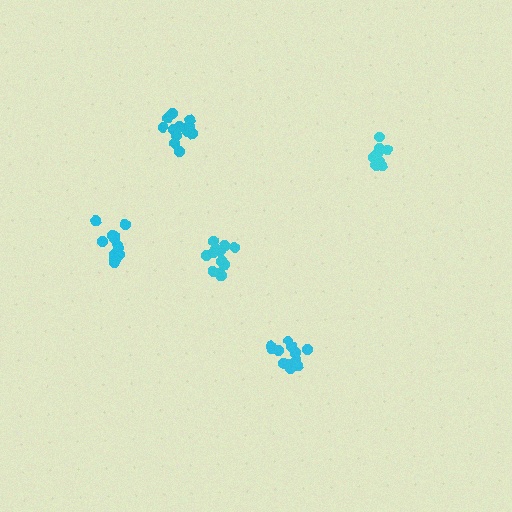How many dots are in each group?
Group 1: 14 dots, Group 2: 10 dots, Group 3: 12 dots, Group 4: 14 dots, Group 5: 12 dots (62 total).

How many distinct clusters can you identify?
There are 5 distinct clusters.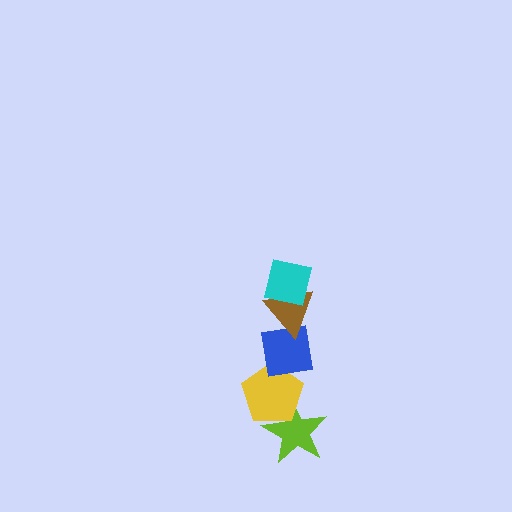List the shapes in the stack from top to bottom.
From top to bottom: the cyan square, the brown triangle, the blue square, the yellow pentagon, the lime star.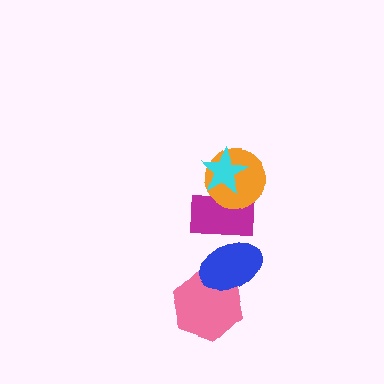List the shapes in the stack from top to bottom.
From top to bottom: the cyan star, the orange circle, the magenta rectangle, the blue ellipse, the pink hexagon.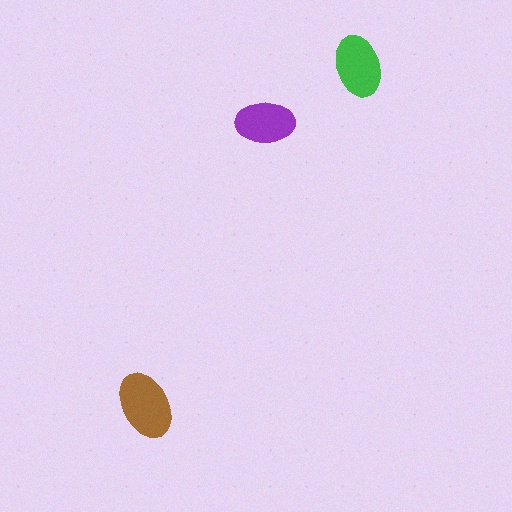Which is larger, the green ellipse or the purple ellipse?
The green one.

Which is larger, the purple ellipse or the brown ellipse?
The brown one.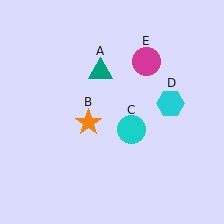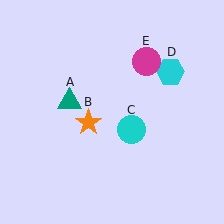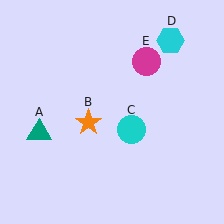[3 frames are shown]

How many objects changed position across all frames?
2 objects changed position: teal triangle (object A), cyan hexagon (object D).